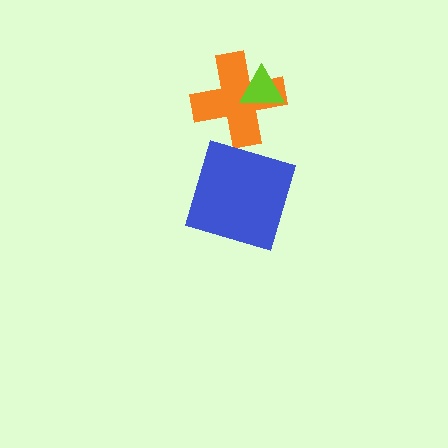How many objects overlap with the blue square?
0 objects overlap with the blue square.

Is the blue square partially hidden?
No, no other shape covers it.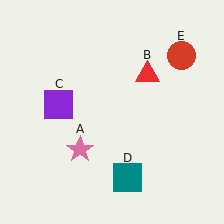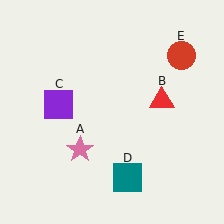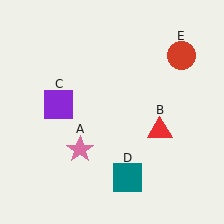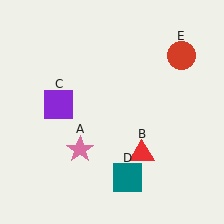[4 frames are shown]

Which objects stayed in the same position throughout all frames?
Pink star (object A) and purple square (object C) and teal square (object D) and red circle (object E) remained stationary.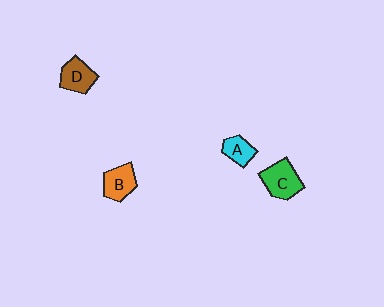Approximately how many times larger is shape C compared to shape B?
Approximately 1.3 times.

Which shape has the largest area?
Shape C (green).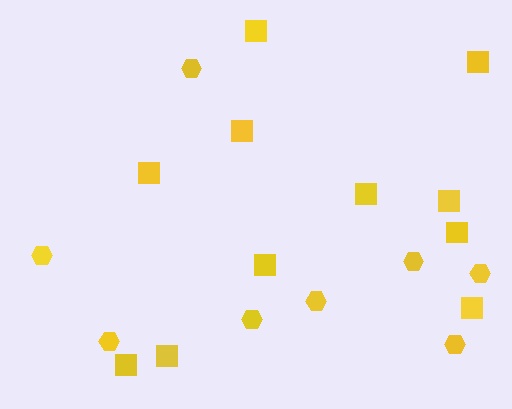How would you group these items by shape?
There are 2 groups: one group of hexagons (8) and one group of squares (11).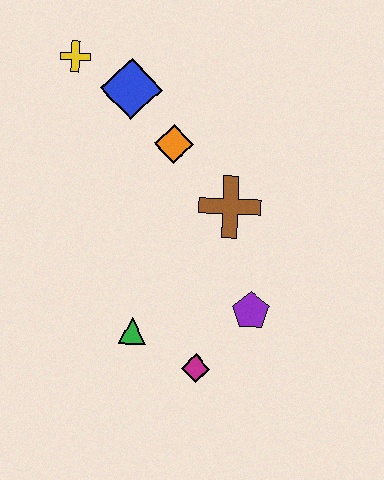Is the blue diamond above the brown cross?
Yes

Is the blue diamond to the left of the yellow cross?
No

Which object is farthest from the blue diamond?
The magenta diamond is farthest from the blue diamond.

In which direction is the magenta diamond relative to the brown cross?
The magenta diamond is below the brown cross.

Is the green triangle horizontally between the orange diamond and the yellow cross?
Yes